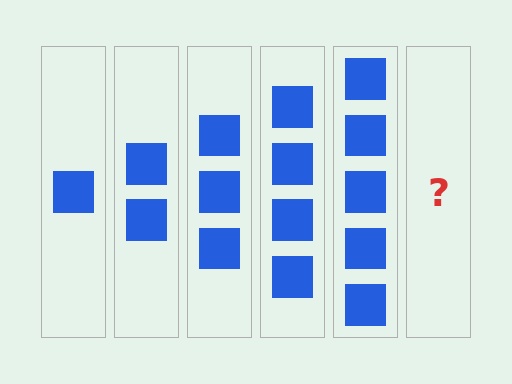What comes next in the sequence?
The next element should be 6 squares.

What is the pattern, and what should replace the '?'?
The pattern is that each step adds one more square. The '?' should be 6 squares.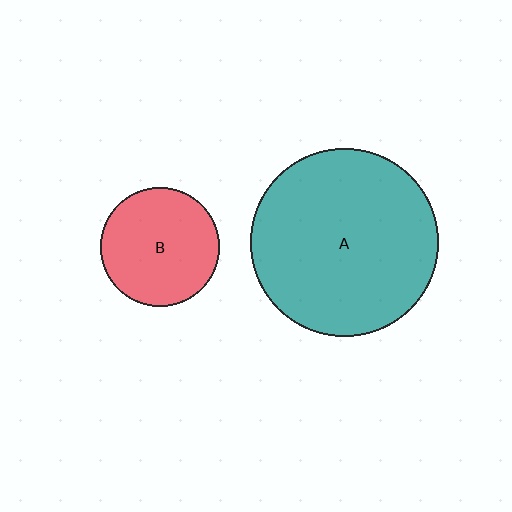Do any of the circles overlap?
No, none of the circles overlap.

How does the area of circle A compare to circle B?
Approximately 2.5 times.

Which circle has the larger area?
Circle A (teal).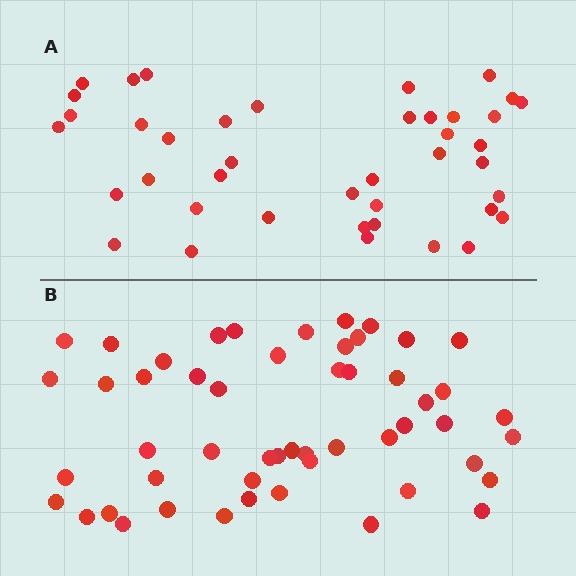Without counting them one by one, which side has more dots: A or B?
Region B (the bottom region) has more dots.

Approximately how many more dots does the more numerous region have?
Region B has roughly 12 or so more dots than region A.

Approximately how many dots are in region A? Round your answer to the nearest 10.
About 40 dots. (The exact count is 41, which rounds to 40.)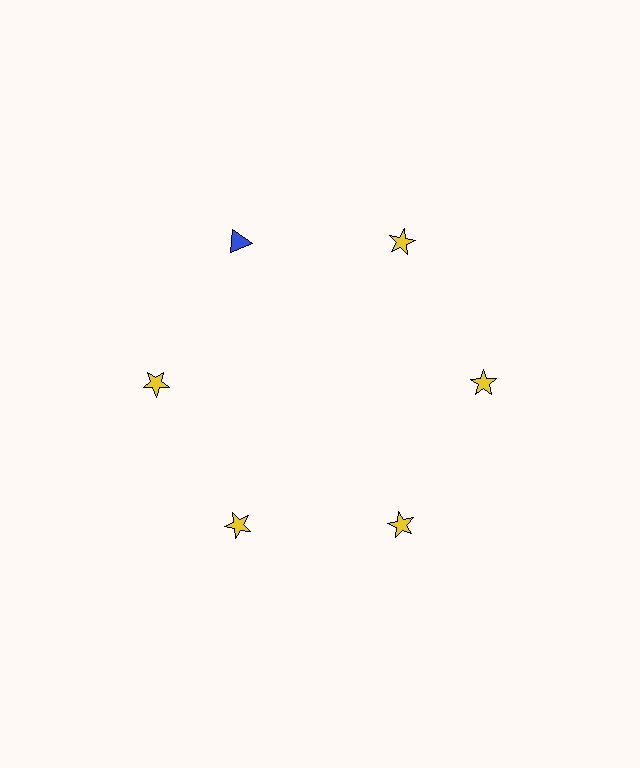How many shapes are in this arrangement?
There are 6 shapes arranged in a ring pattern.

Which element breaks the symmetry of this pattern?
The blue triangle at roughly the 11 o'clock position breaks the symmetry. All other shapes are yellow stars.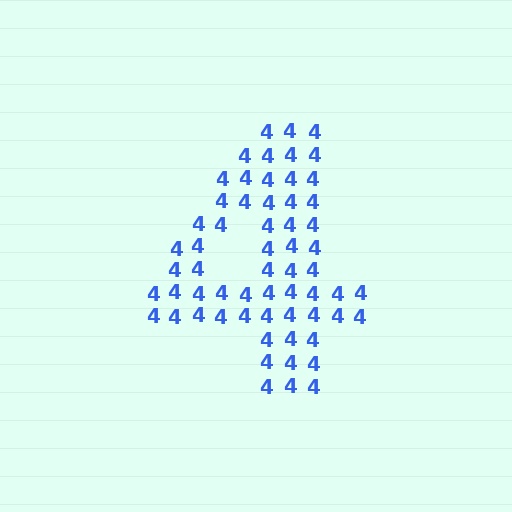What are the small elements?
The small elements are digit 4's.